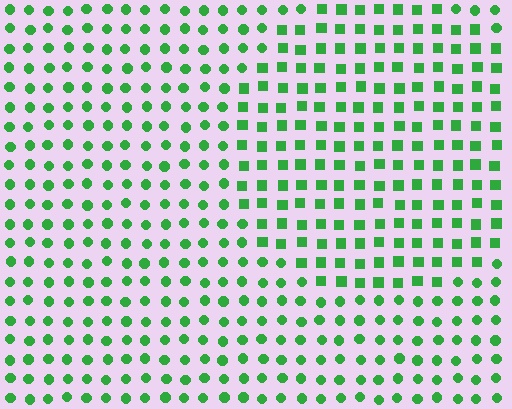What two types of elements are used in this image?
The image uses squares inside the circle region and circles outside it.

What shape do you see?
I see a circle.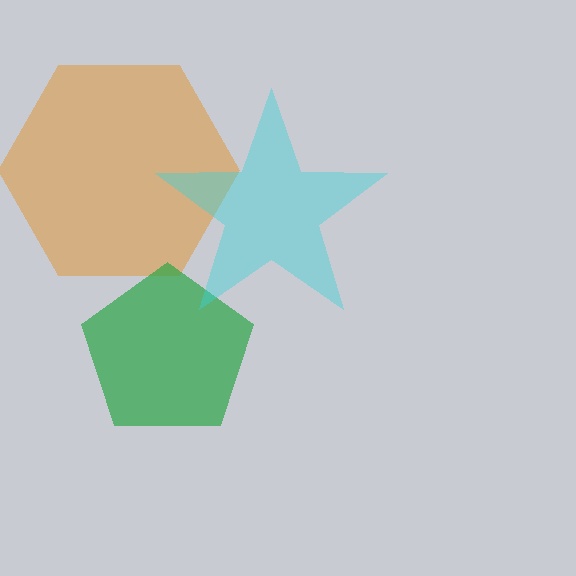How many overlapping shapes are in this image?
There are 3 overlapping shapes in the image.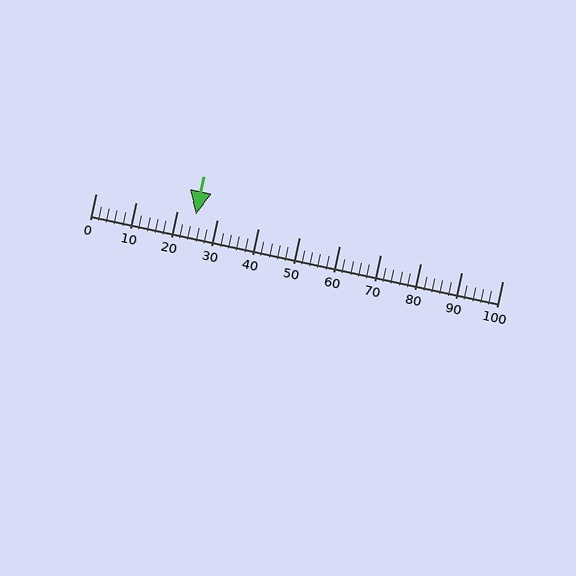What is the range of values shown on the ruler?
The ruler shows values from 0 to 100.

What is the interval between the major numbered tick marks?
The major tick marks are spaced 10 units apart.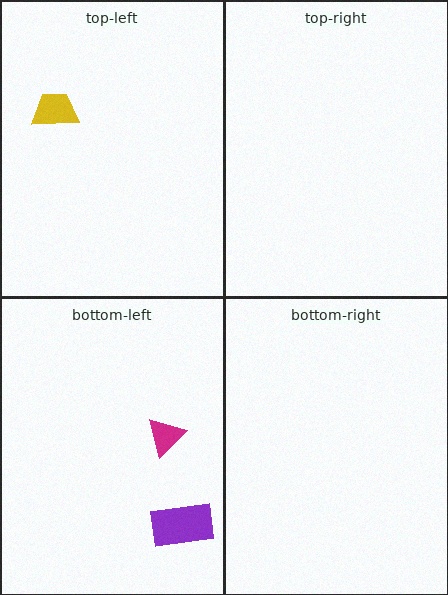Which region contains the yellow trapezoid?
The top-left region.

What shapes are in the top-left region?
The yellow trapezoid.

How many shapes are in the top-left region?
1.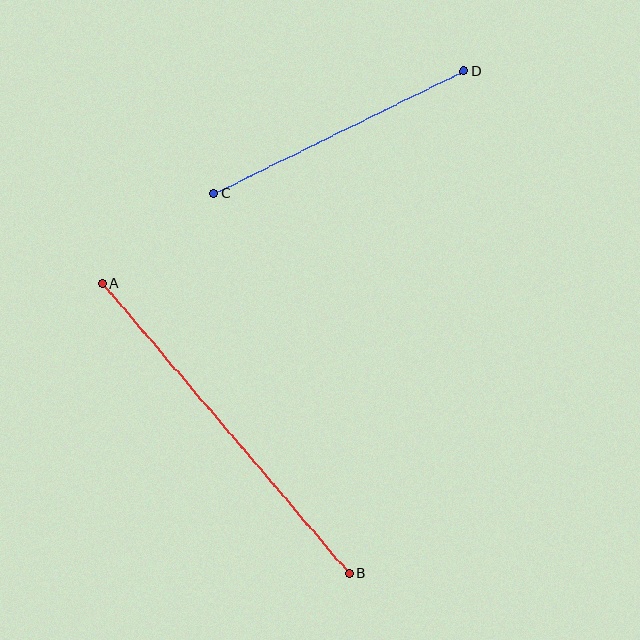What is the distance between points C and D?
The distance is approximately 278 pixels.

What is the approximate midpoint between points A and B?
The midpoint is at approximately (226, 429) pixels.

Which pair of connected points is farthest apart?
Points A and B are farthest apart.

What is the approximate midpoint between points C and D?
The midpoint is at approximately (339, 132) pixels.